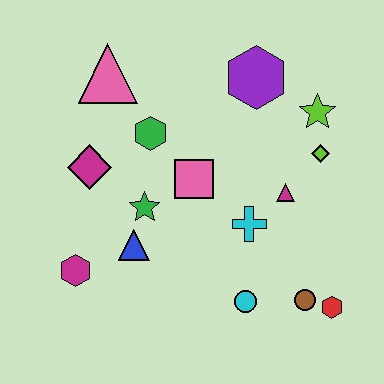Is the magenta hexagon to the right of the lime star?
No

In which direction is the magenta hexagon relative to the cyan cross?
The magenta hexagon is to the left of the cyan cross.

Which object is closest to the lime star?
The lime diamond is closest to the lime star.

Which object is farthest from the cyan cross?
The pink triangle is farthest from the cyan cross.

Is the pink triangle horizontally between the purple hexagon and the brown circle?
No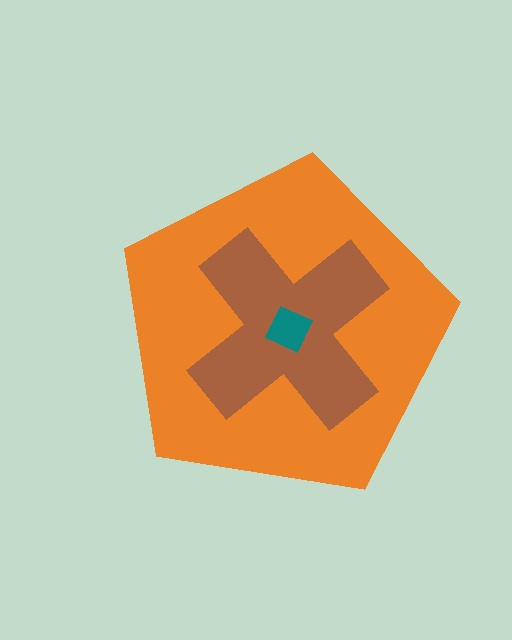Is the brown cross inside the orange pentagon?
Yes.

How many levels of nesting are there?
3.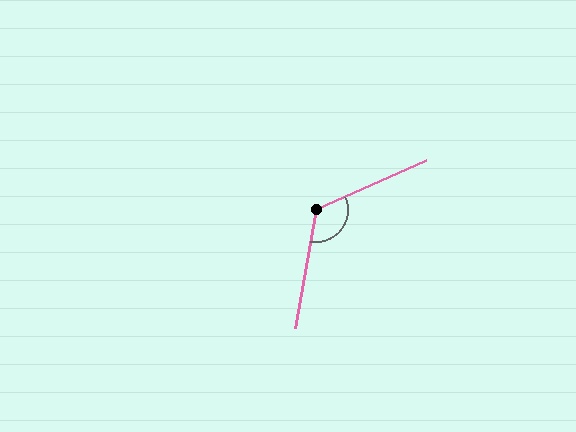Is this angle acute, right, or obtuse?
It is obtuse.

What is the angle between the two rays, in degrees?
Approximately 124 degrees.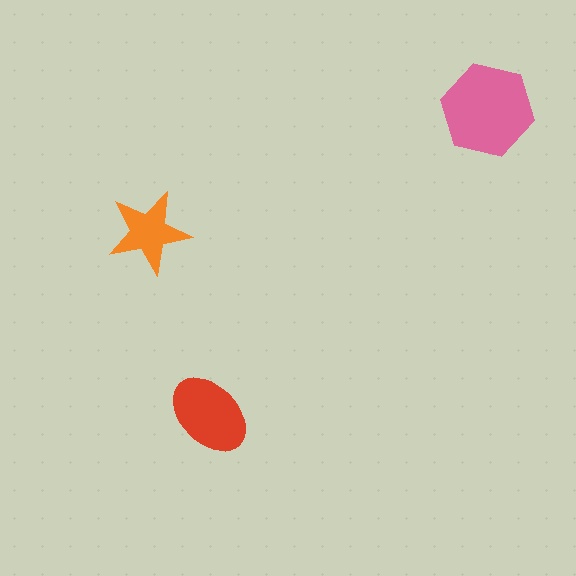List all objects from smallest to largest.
The orange star, the red ellipse, the pink hexagon.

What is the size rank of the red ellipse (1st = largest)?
2nd.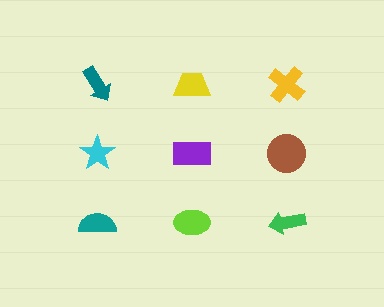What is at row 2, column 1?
A cyan star.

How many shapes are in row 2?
3 shapes.